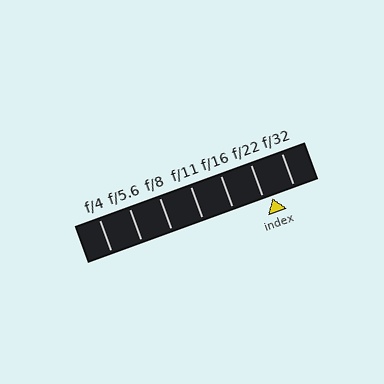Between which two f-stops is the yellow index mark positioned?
The index mark is between f/22 and f/32.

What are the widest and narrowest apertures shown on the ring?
The widest aperture shown is f/4 and the narrowest is f/32.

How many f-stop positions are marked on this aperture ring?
There are 7 f-stop positions marked.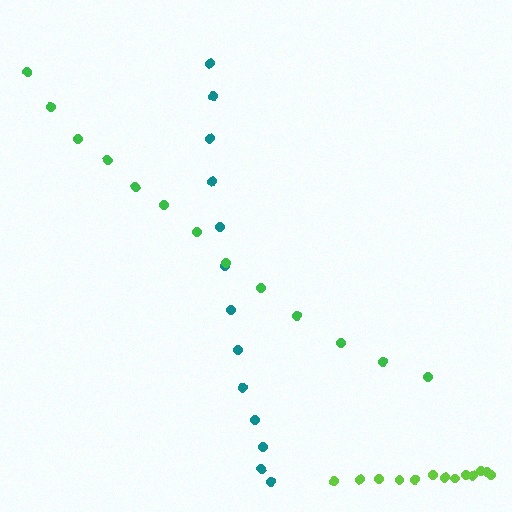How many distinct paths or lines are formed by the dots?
There are 3 distinct paths.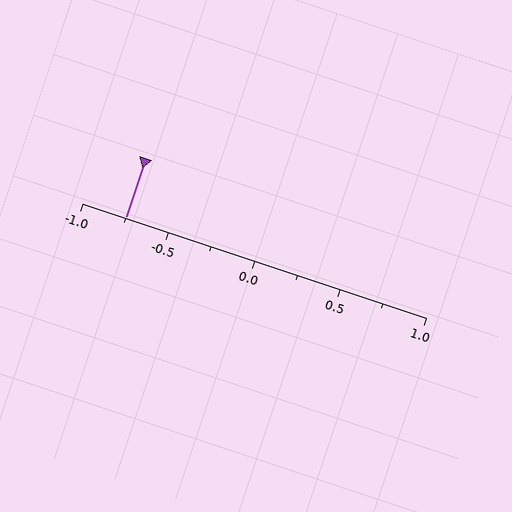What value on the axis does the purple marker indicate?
The marker indicates approximately -0.75.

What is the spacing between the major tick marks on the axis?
The major ticks are spaced 0.5 apart.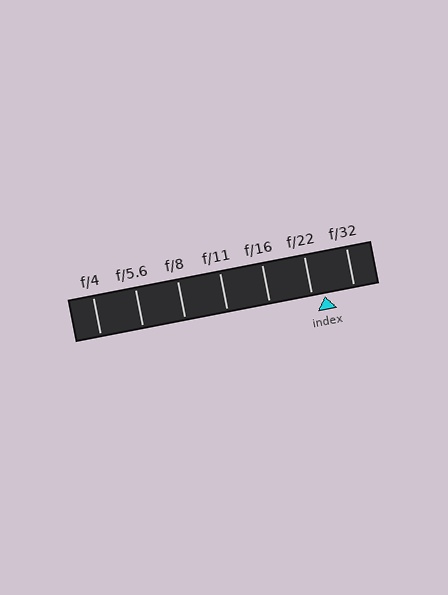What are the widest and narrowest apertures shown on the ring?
The widest aperture shown is f/4 and the narrowest is f/32.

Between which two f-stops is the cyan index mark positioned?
The index mark is between f/22 and f/32.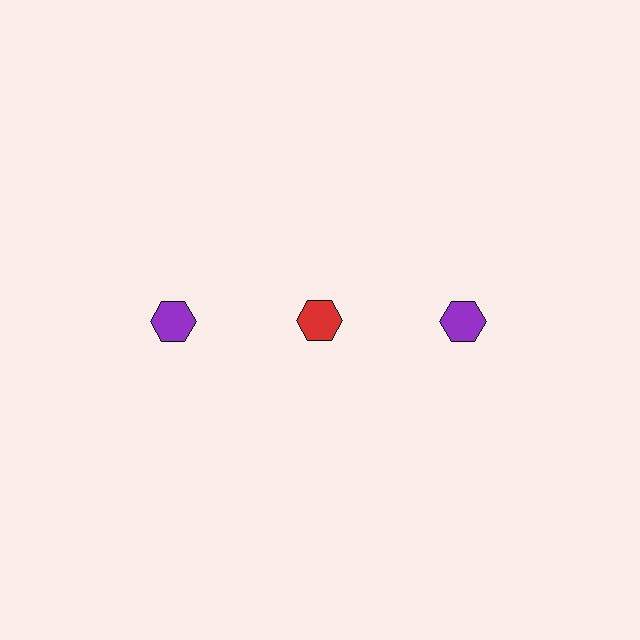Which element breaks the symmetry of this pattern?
The red hexagon in the top row, second from left column breaks the symmetry. All other shapes are purple hexagons.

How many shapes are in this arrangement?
There are 3 shapes arranged in a grid pattern.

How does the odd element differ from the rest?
It has a different color: red instead of purple.